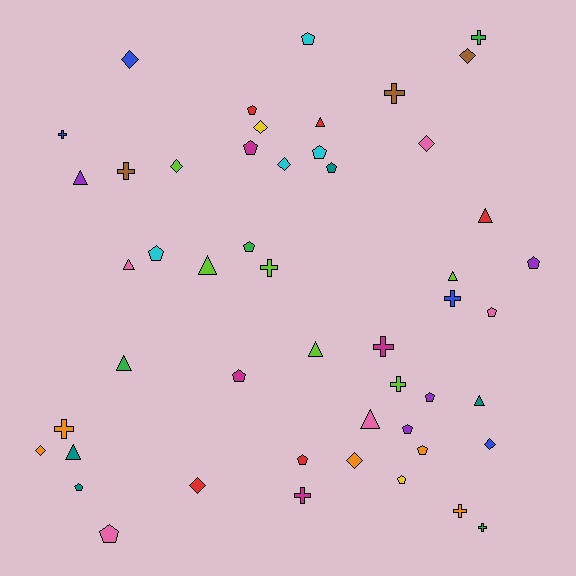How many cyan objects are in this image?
There are 4 cyan objects.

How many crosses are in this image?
There are 12 crosses.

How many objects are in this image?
There are 50 objects.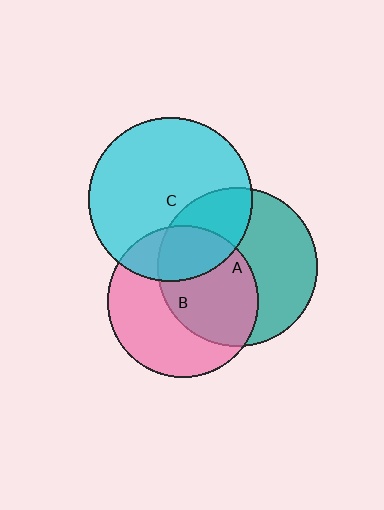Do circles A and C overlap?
Yes.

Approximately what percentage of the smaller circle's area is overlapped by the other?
Approximately 30%.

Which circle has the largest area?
Circle C (cyan).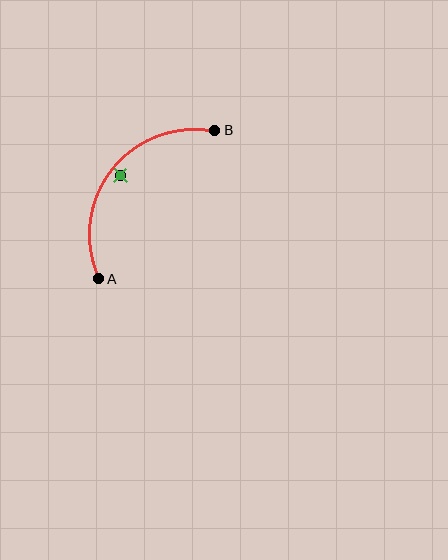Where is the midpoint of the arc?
The arc midpoint is the point on the curve farthest from the straight line joining A and B. It sits above and to the left of that line.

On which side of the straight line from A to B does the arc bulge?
The arc bulges above and to the left of the straight line connecting A and B.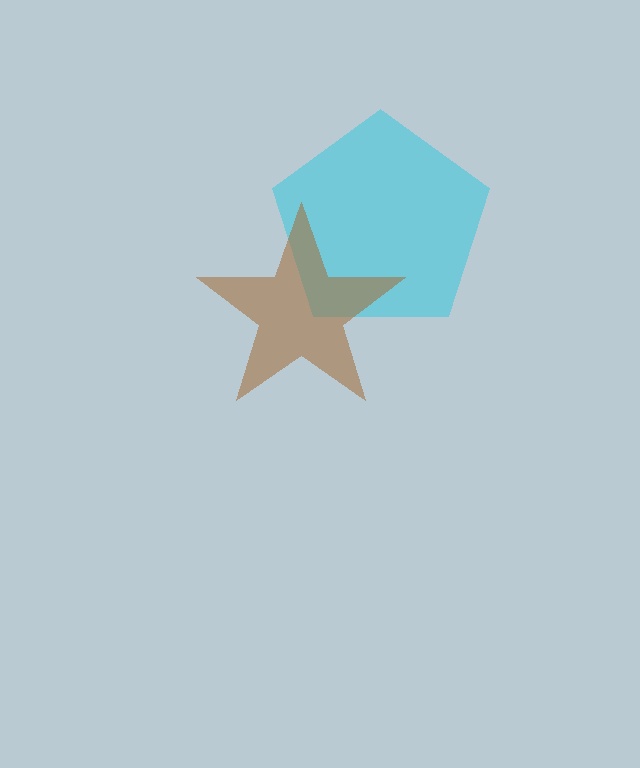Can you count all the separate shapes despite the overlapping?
Yes, there are 2 separate shapes.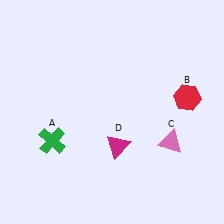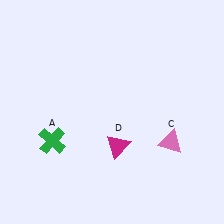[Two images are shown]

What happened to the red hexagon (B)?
The red hexagon (B) was removed in Image 2. It was in the top-right area of Image 1.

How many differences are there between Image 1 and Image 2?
There is 1 difference between the two images.